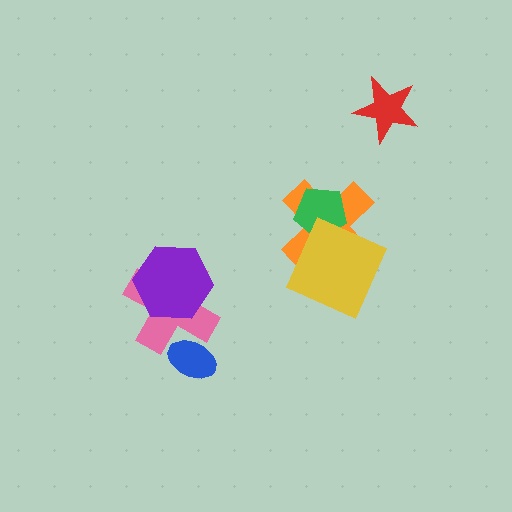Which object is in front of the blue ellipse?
The pink cross is in front of the blue ellipse.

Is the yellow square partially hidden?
No, no other shape covers it.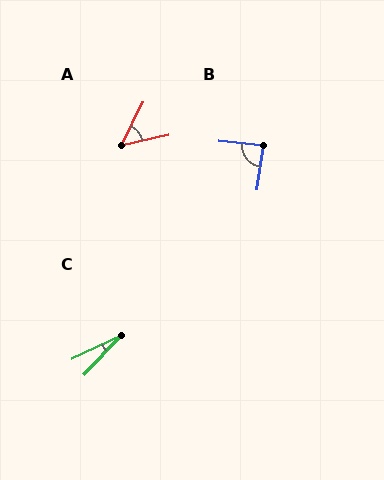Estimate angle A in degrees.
Approximately 51 degrees.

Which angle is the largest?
B, at approximately 87 degrees.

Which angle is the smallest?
C, at approximately 21 degrees.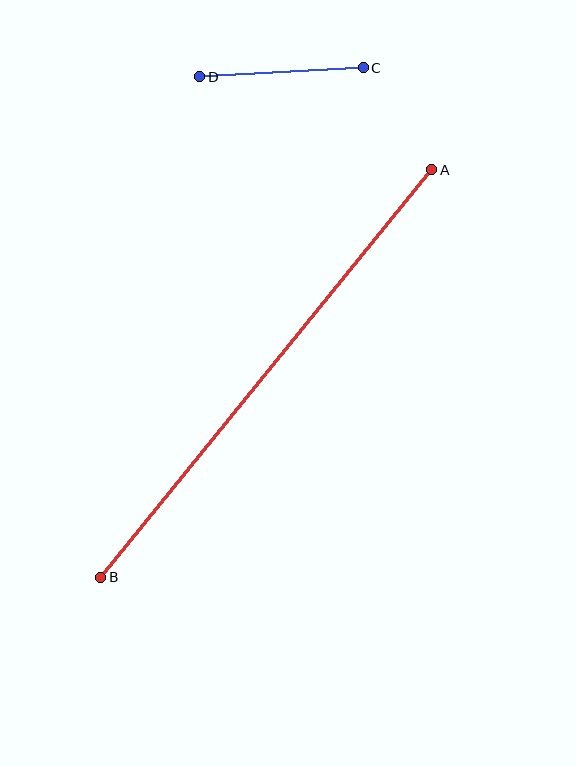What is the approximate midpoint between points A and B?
The midpoint is at approximately (266, 373) pixels.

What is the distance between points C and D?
The distance is approximately 163 pixels.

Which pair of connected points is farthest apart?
Points A and B are farthest apart.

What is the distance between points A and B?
The distance is approximately 525 pixels.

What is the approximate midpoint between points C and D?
The midpoint is at approximately (282, 72) pixels.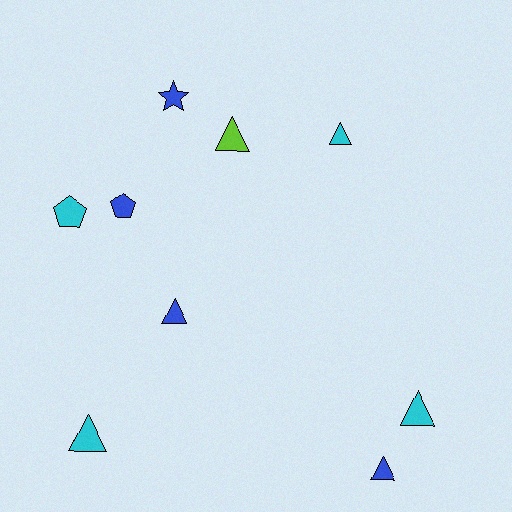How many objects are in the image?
There are 9 objects.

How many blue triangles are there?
There are 2 blue triangles.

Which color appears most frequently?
Cyan, with 4 objects.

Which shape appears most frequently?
Triangle, with 6 objects.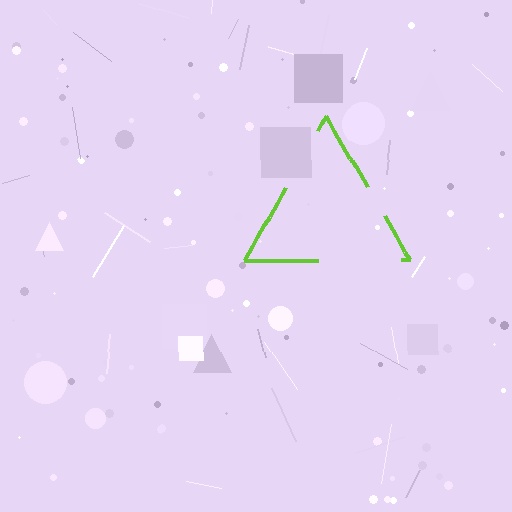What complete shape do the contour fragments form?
The contour fragments form a triangle.